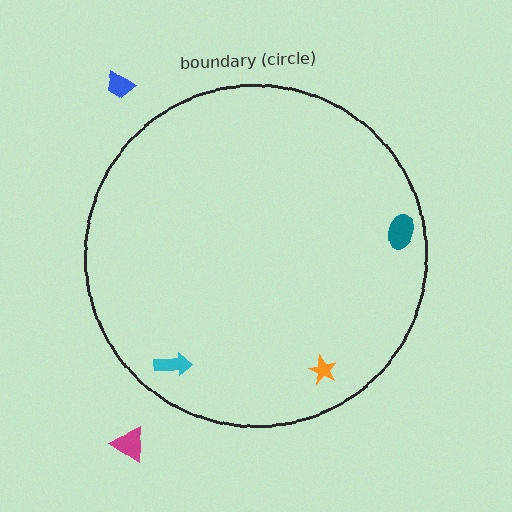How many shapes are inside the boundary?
3 inside, 2 outside.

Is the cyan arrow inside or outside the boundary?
Inside.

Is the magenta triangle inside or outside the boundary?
Outside.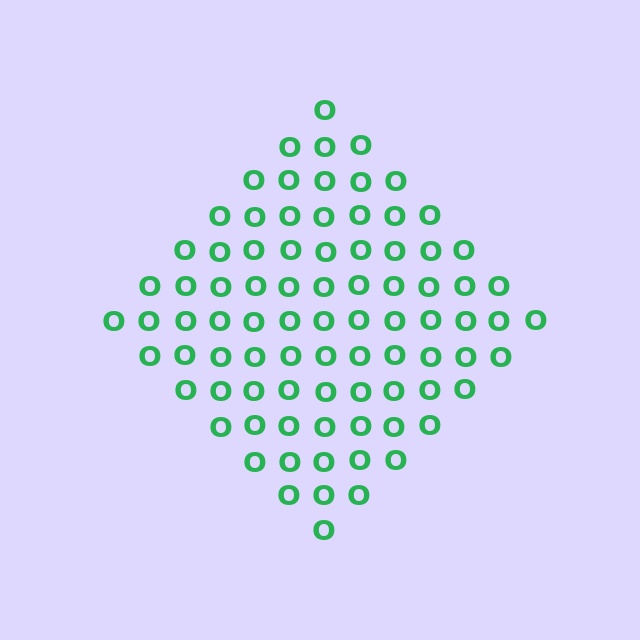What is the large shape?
The large shape is a diamond.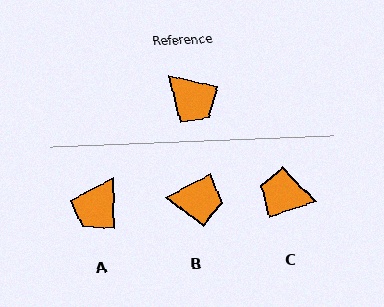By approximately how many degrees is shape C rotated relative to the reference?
Approximately 149 degrees clockwise.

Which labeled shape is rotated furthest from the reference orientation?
C, about 149 degrees away.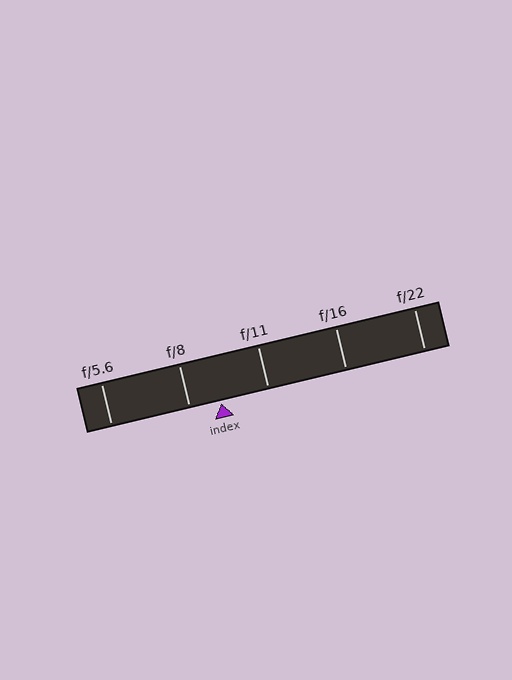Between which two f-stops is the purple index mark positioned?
The index mark is between f/8 and f/11.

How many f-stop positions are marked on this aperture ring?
There are 5 f-stop positions marked.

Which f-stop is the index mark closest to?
The index mark is closest to f/8.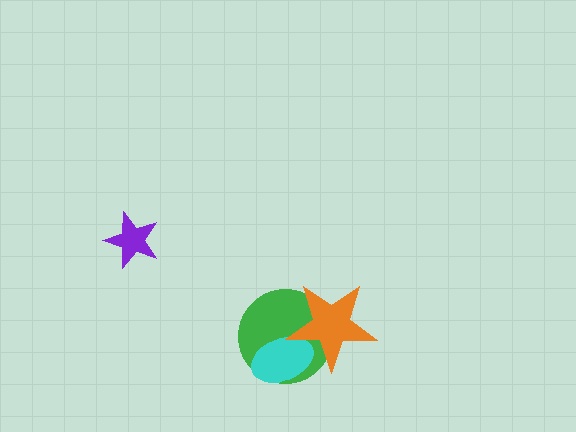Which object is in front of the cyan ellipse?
The orange star is in front of the cyan ellipse.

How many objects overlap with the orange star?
2 objects overlap with the orange star.